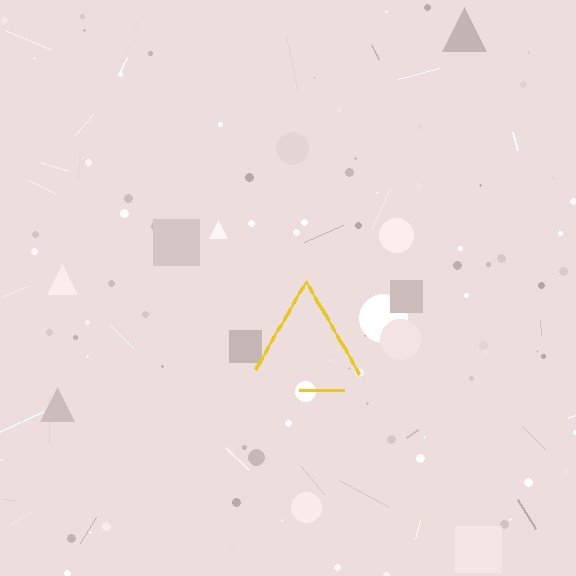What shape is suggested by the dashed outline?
The dashed outline suggests a triangle.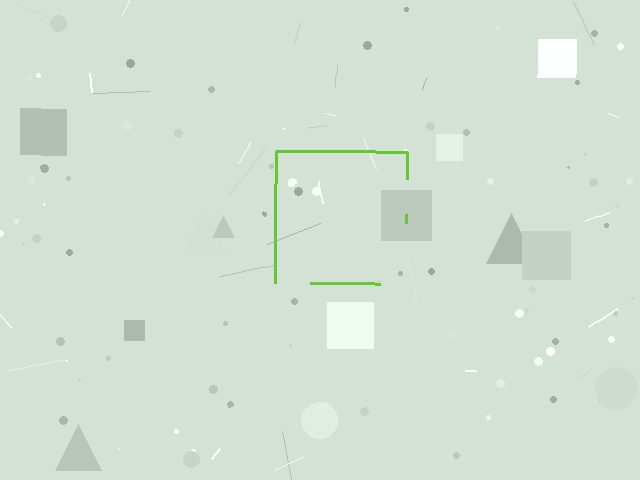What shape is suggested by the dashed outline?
The dashed outline suggests a square.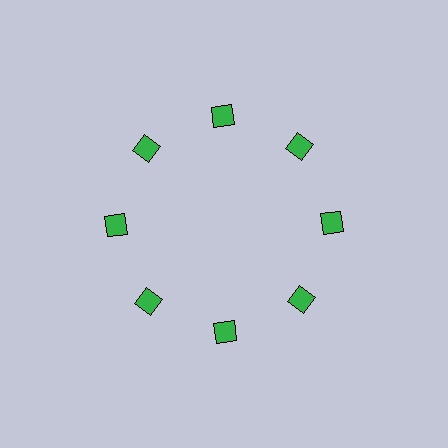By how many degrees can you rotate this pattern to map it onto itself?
The pattern maps onto itself every 45 degrees of rotation.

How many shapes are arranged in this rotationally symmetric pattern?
There are 8 shapes, arranged in 8 groups of 1.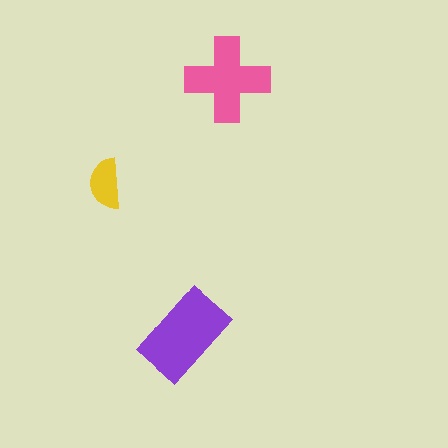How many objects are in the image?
There are 3 objects in the image.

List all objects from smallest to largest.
The yellow semicircle, the pink cross, the purple rectangle.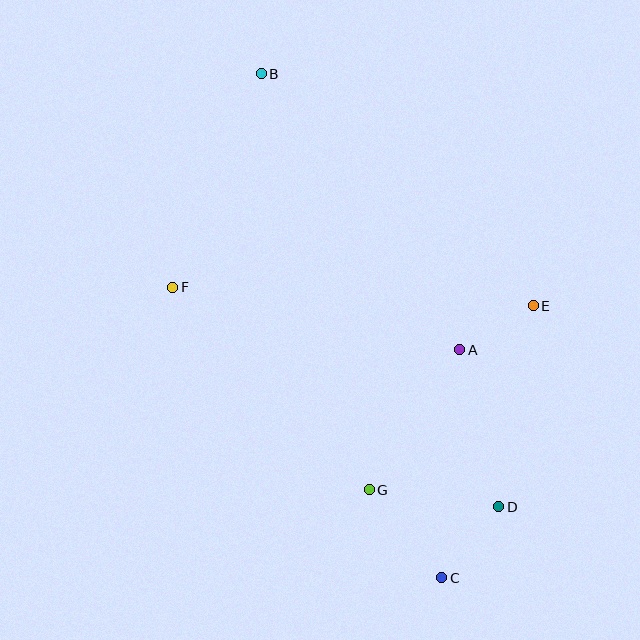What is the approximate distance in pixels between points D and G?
The distance between D and G is approximately 131 pixels.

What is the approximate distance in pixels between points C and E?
The distance between C and E is approximately 287 pixels.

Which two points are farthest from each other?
Points B and C are farthest from each other.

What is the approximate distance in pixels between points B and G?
The distance between B and G is approximately 430 pixels.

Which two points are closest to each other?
Points A and E are closest to each other.